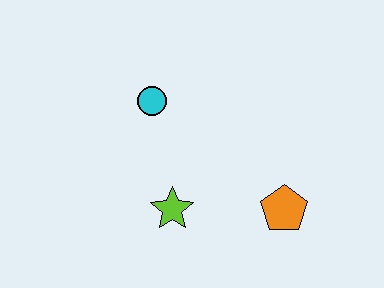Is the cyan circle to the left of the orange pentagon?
Yes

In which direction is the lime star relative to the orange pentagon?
The lime star is to the left of the orange pentagon.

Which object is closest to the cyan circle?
The lime star is closest to the cyan circle.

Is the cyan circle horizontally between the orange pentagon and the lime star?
No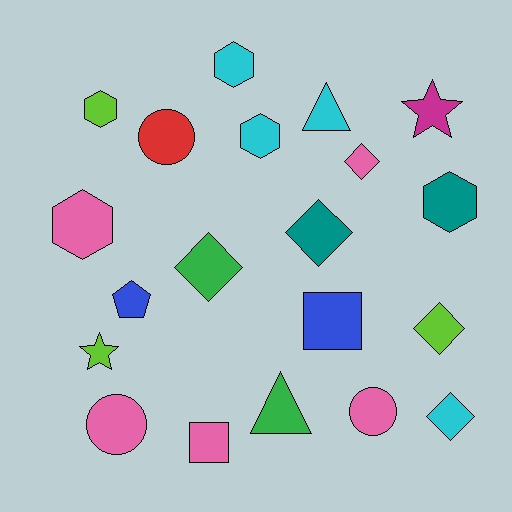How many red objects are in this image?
There is 1 red object.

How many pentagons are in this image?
There is 1 pentagon.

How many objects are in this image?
There are 20 objects.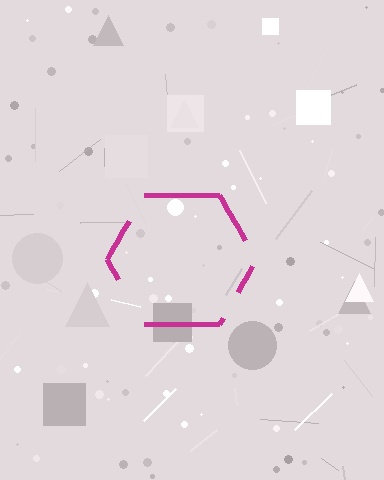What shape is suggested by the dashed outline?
The dashed outline suggests a hexagon.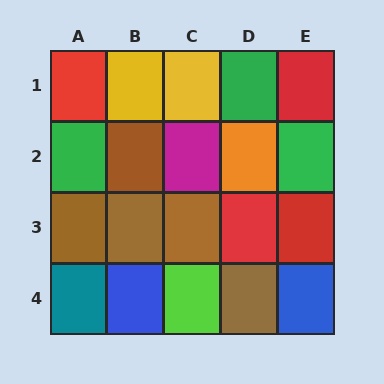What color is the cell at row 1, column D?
Green.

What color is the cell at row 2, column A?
Green.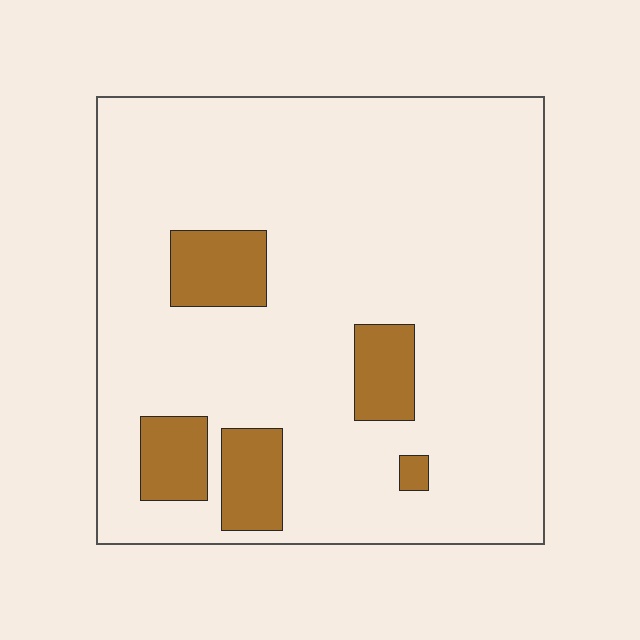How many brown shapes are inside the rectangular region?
5.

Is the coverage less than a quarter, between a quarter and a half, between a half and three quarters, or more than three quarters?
Less than a quarter.